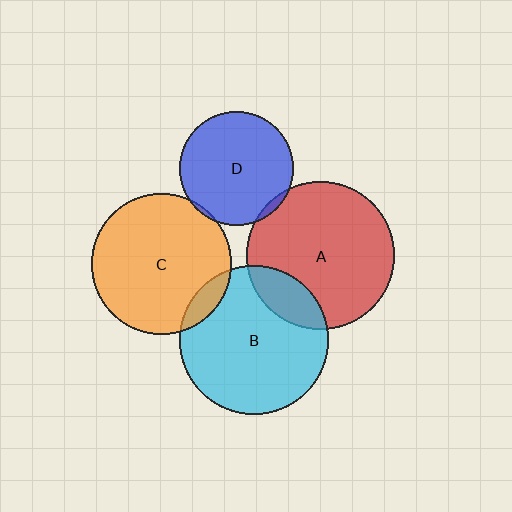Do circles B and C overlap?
Yes.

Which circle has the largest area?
Circle B (cyan).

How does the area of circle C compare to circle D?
Approximately 1.5 times.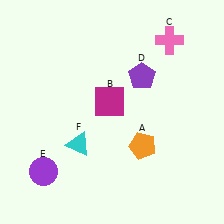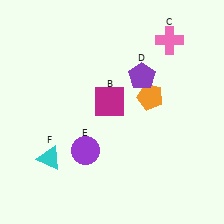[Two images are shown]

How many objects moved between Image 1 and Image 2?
3 objects moved between the two images.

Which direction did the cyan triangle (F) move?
The cyan triangle (F) moved left.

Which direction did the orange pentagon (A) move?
The orange pentagon (A) moved up.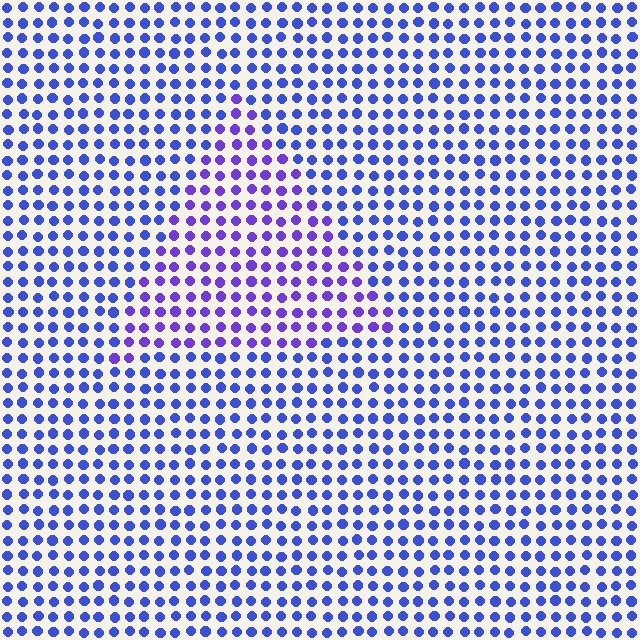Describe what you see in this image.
The image is filled with small blue elements in a uniform arrangement. A triangle-shaped region is visible where the elements are tinted to a slightly different hue, forming a subtle color boundary.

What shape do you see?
I see a triangle.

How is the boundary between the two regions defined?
The boundary is defined purely by a slight shift in hue (about 29 degrees). Spacing, size, and orientation are identical on both sides.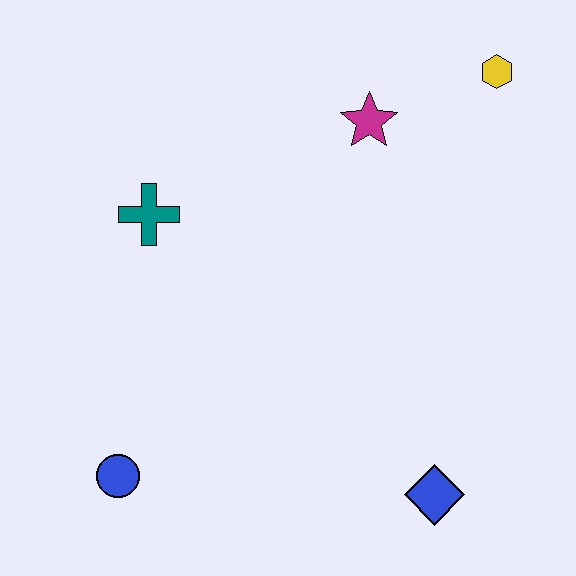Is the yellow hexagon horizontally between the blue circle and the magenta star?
No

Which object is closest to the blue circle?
The teal cross is closest to the blue circle.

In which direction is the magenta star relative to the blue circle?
The magenta star is above the blue circle.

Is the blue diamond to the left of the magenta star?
No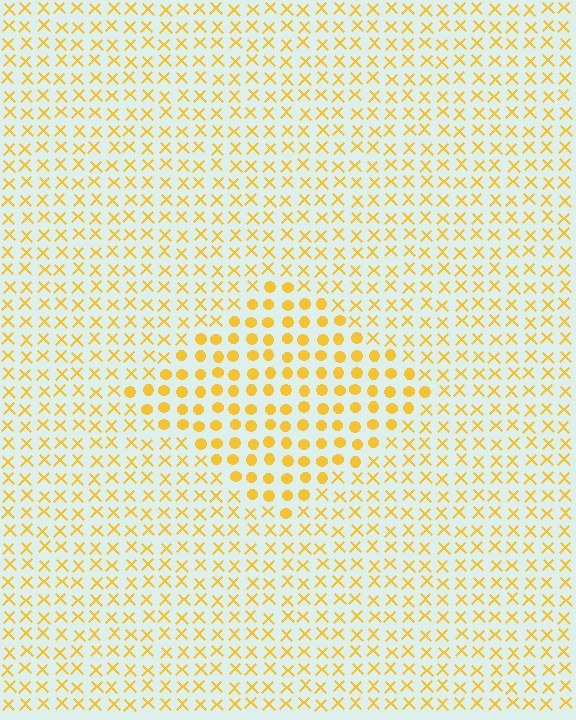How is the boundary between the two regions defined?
The boundary is defined by a change in element shape: circles inside vs. X marks outside. All elements share the same color and spacing.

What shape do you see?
I see a diamond.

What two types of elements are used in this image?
The image uses circles inside the diamond region and X marks outside it.